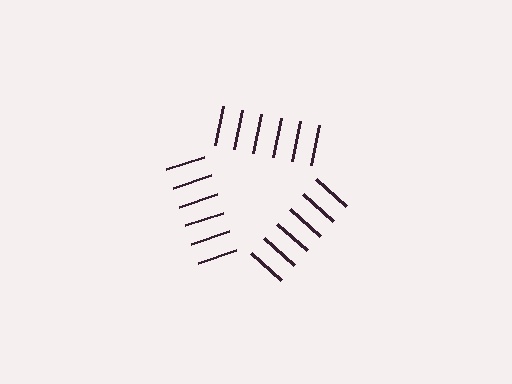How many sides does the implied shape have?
3 sides — the line-ends trace a triangle.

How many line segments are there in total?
18 — 6 along each of the 3 edges.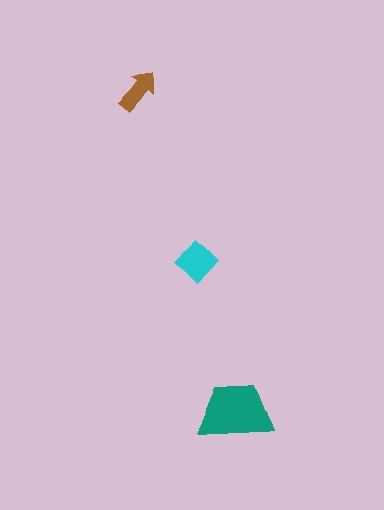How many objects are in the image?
There are 3 objects in the image.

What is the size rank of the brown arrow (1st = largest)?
3rd.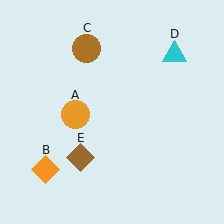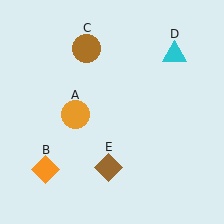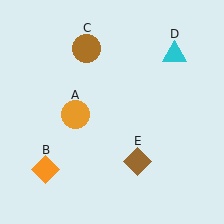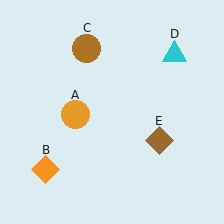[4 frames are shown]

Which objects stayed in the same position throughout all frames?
Orange circle (object A) and orange diamond (object B) and brown circle (object C) and cyan triangle (object D) remained stationary.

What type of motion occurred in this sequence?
The brown diamond (object E) rotated counterclockwise around the center of the scene.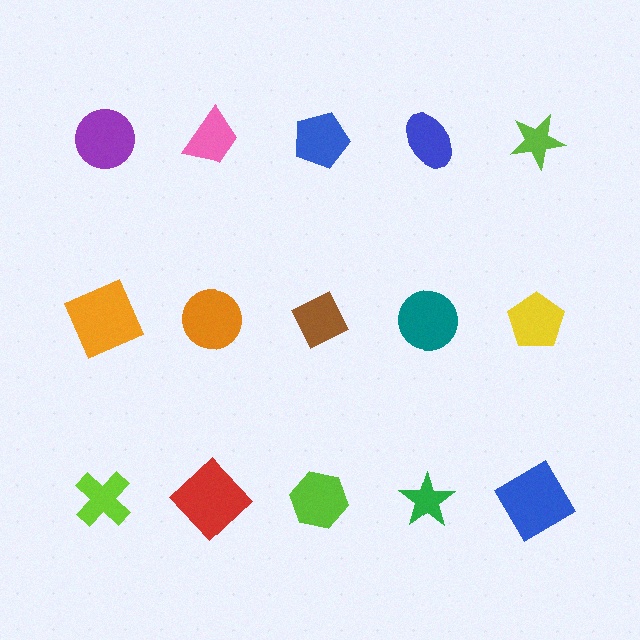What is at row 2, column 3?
A brown diamond.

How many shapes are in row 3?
5 shapes.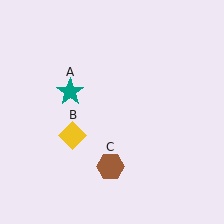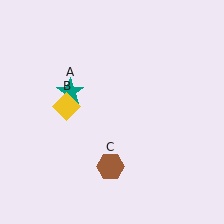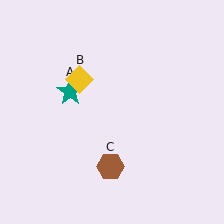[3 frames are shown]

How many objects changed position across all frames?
1 object changed position: yellow diamond (object B).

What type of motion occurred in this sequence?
The yellow diamond (object B) rotated clockwise around the center of the scene.